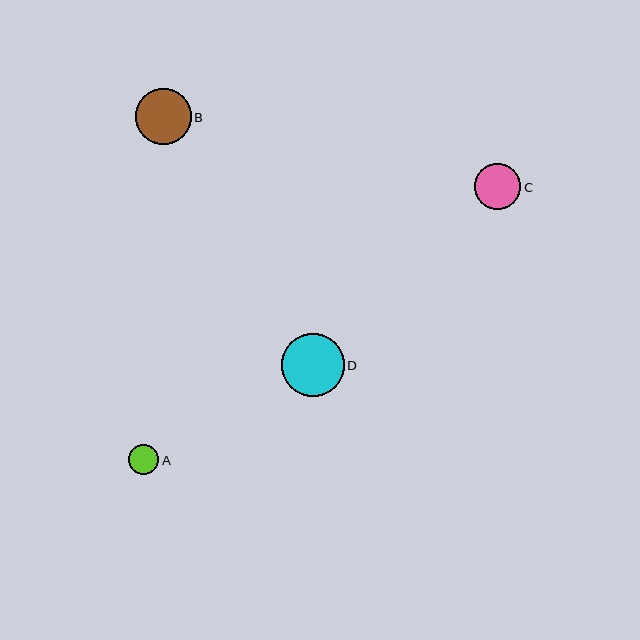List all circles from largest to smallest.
From largest to smallest: D, B, C, A.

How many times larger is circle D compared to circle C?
Circle D is approximately 1.3 times the size of circle C.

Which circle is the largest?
Circle D is the largest with a size of approximately 62 pixels.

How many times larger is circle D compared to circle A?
Circle D is approximately 2.1 times the size of circle A.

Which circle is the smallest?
Circle A is the smallest with a size of approximately 30 pixels.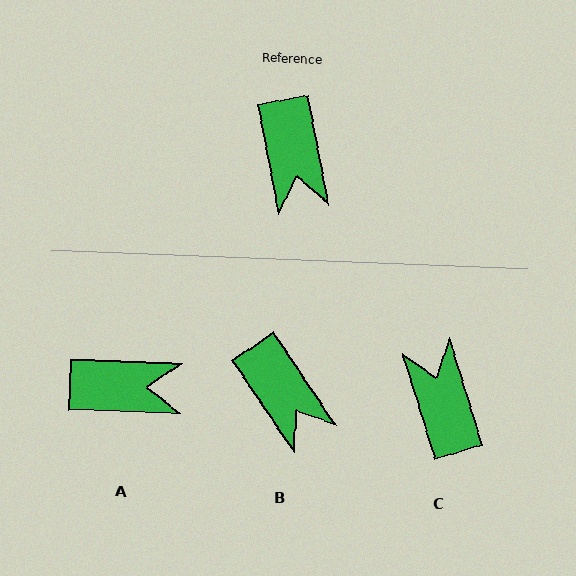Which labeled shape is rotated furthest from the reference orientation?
C, about 174 degrees away.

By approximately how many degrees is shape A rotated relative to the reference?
Approximately 77 degrees counter-clockwise.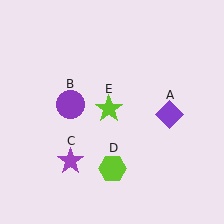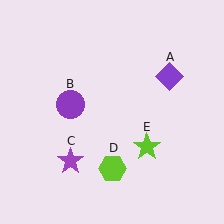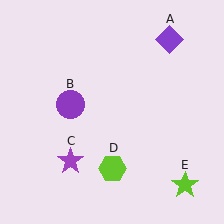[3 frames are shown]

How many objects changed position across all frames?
2 objects changed position: purple diamond (object A), lime star (object E).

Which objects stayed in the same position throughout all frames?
Purple circle (object B) and purple star (object C) and lime hexagon (object D) remained stationary.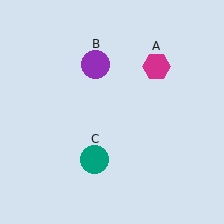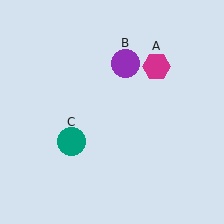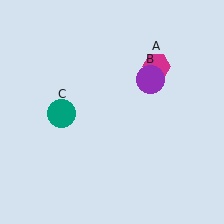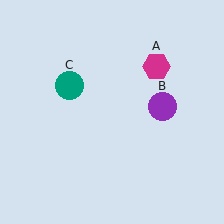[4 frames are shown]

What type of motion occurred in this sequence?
The purple circle (object B), teal circle (object C) rotated clockwise around the center of the scene.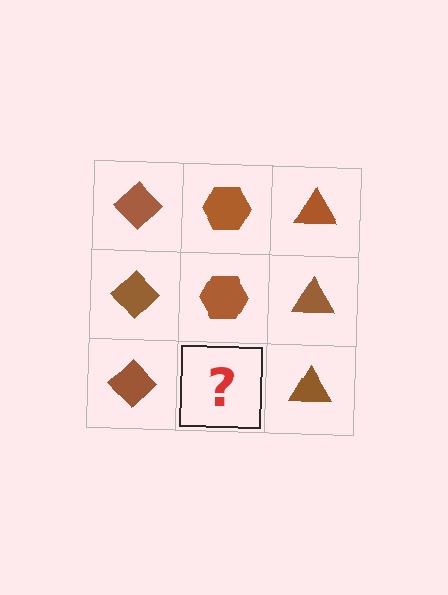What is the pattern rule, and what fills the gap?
The rule is that each column has a consistent shape. The gap should be filled with a brown hexagon.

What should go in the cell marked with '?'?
The missing cell should contain a brown hexagon.